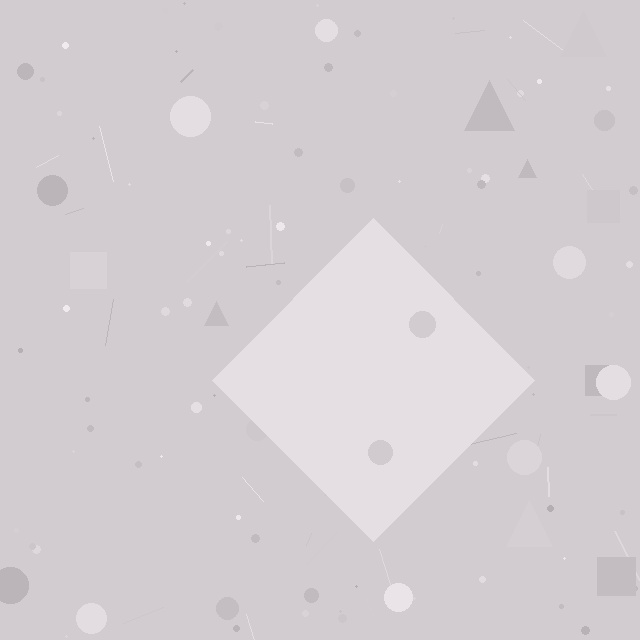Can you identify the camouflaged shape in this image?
The camouflaged shape is a diamond.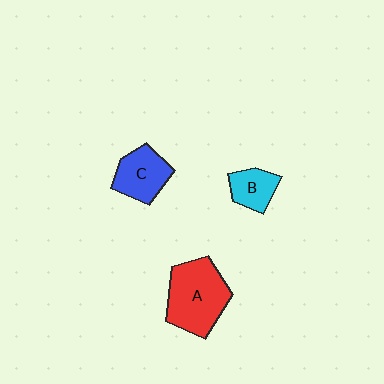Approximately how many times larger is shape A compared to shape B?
Approximately 2.3 times.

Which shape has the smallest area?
Shape B (cyan).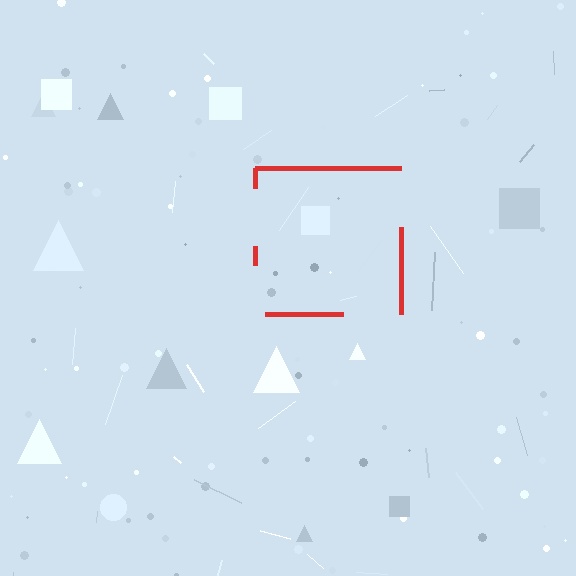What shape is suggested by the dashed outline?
The dashed outline suggests a square.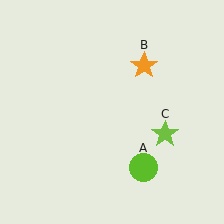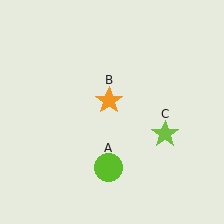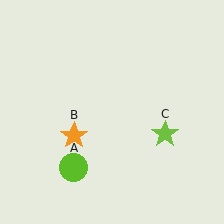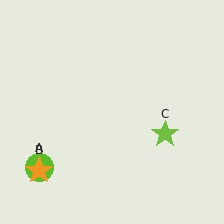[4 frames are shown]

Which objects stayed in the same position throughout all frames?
Lime star (object C) remained stationary.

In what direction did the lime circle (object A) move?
The lime circle (object A) moved left.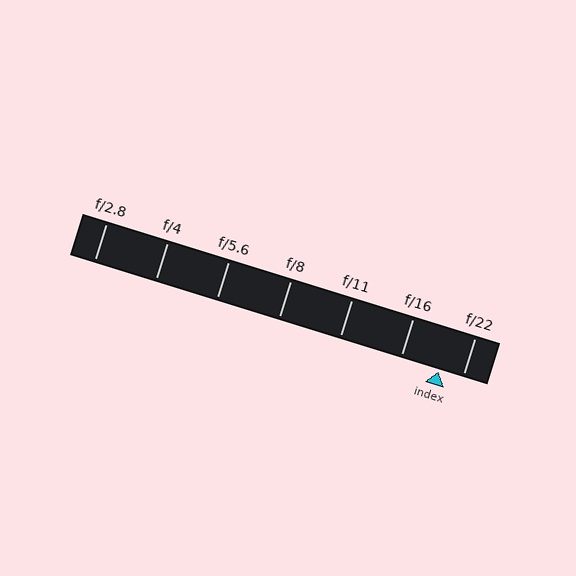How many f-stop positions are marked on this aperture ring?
There are 7 f-stop positions marked.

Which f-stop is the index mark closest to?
The index mark is closest to f/22.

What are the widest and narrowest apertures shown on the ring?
The widest aperture shown is f/2.8 and the narrowest is f/22.